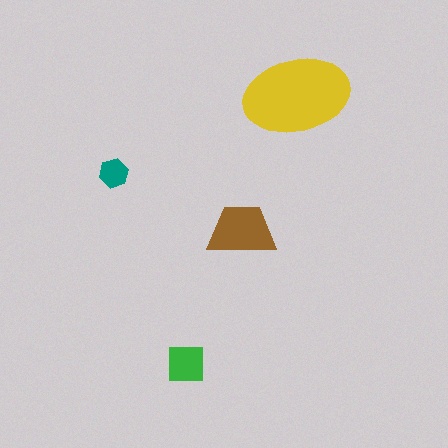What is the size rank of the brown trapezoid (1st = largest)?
2nd.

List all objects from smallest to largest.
The teal hexagon, the green square, the brown trapezoid, the yellow ellipse.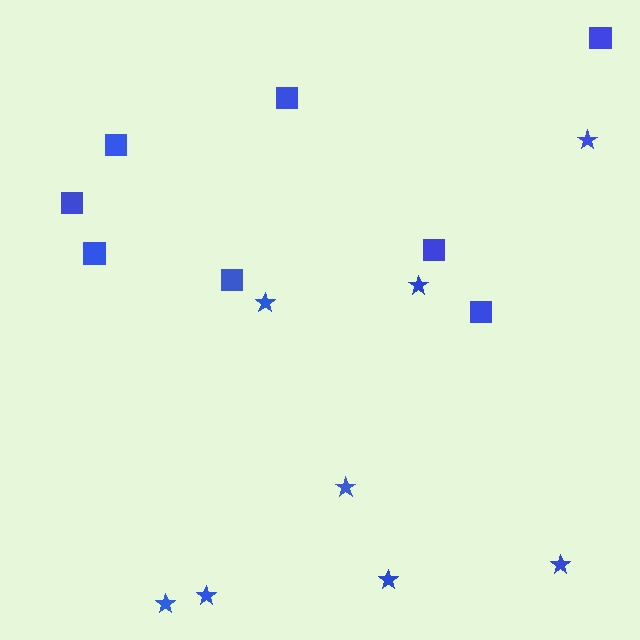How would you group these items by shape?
There are 2 groups: one group of squares (8) and one group of stars (8).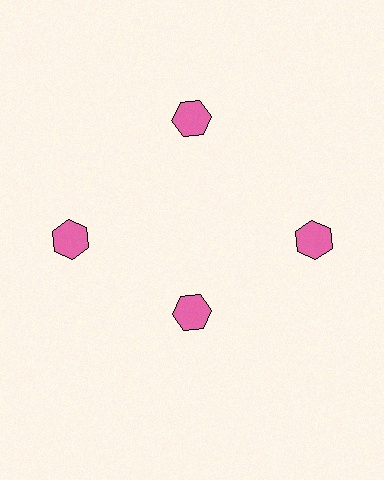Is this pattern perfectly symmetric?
No. The 4 pink hexagons are arranged in a ring, but one element near the 6 o'clock position is pulled inward toward the center, breaking the 4-fold rotational symmetry.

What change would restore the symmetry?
The symmetry would be restored by moving it outward, back onto the ring so that all 4 hexagons sit at equal angles and equal distance from the center.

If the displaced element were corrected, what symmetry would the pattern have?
It would have 4-fold rotational symmetry — the pattern would map onto itself every 90 degrees.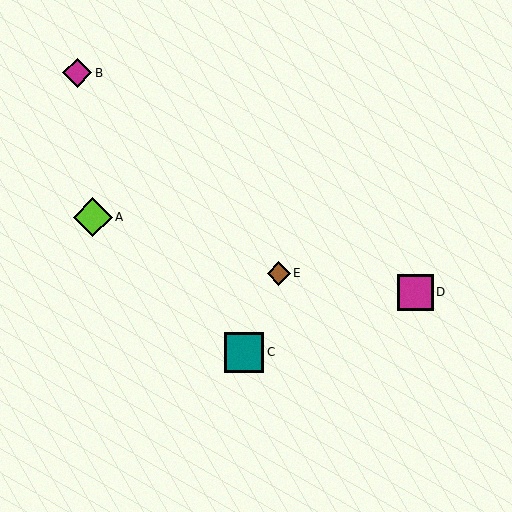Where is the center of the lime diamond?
The center of the lime diamond is at (93, 217).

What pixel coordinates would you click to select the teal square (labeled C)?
Click at (244, 352) to select the teal square C.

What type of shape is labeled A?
Shape A is a lime diamond.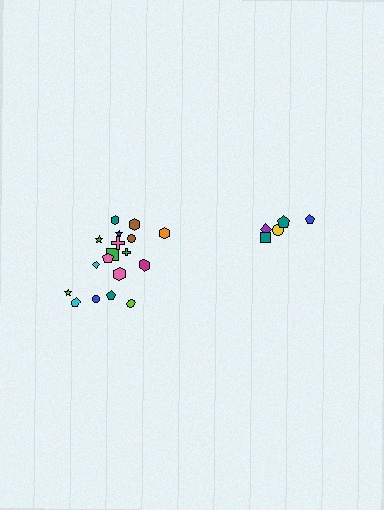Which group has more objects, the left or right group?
The left group.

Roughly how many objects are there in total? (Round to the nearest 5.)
Roughly 25 objects in total.